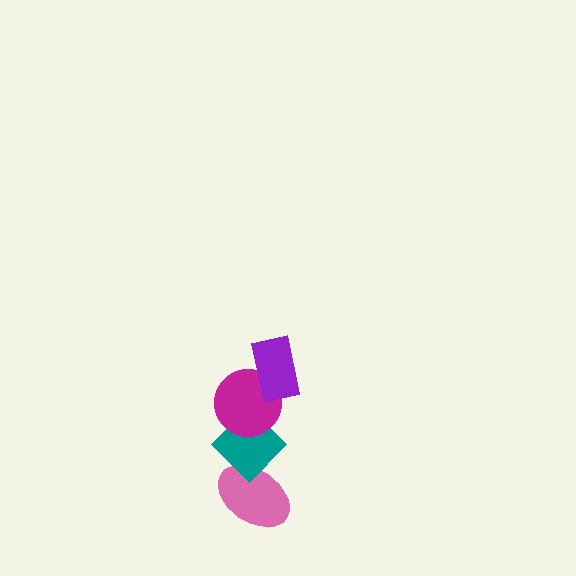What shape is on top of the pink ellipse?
The teal diamond is on top of the pink ellipse.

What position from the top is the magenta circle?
The magenta circle is 2nd from the top.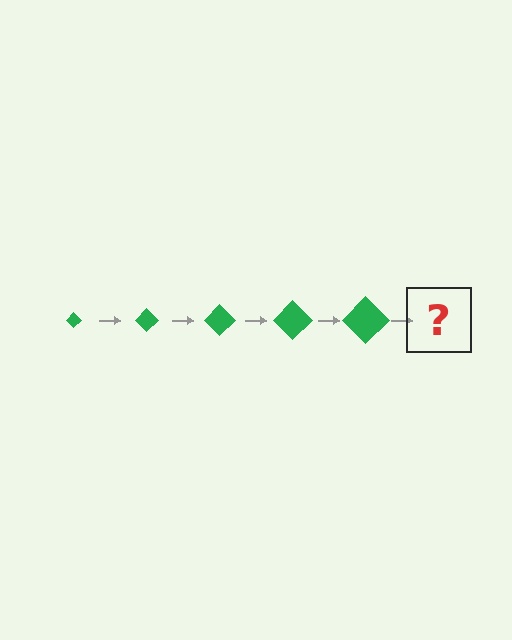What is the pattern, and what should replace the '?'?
The pattern is that the diamond gets progressively larger each step. The '?' should be a green diamond, larger than the previous one.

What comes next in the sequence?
The next element should be a green diamond, larger than the previous one.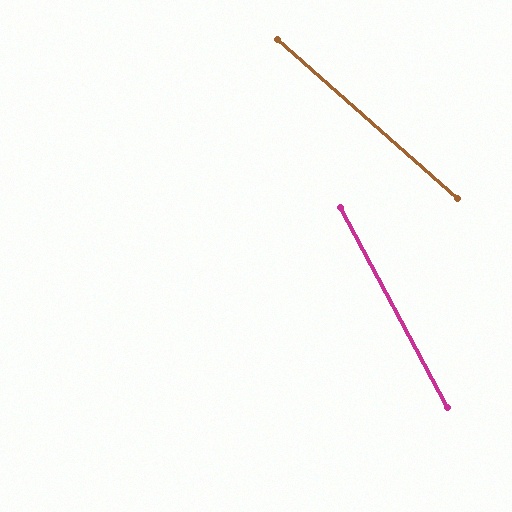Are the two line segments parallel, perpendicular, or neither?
Neither parallel nor perpendicular — they differ by about 20°.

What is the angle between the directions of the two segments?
Approximately 20 degrees.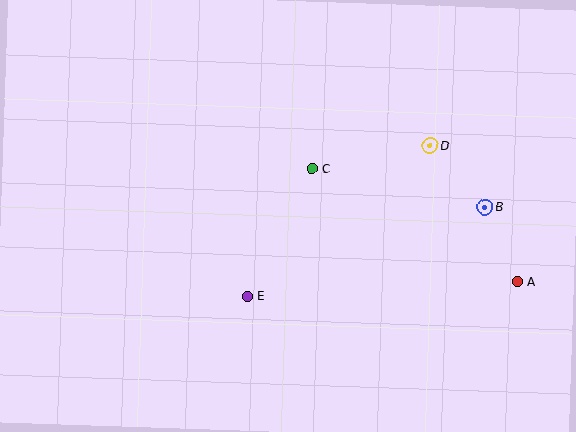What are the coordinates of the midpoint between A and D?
The midpoint between A and D is at (474, 213).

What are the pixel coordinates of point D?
Point D is at (430, 146).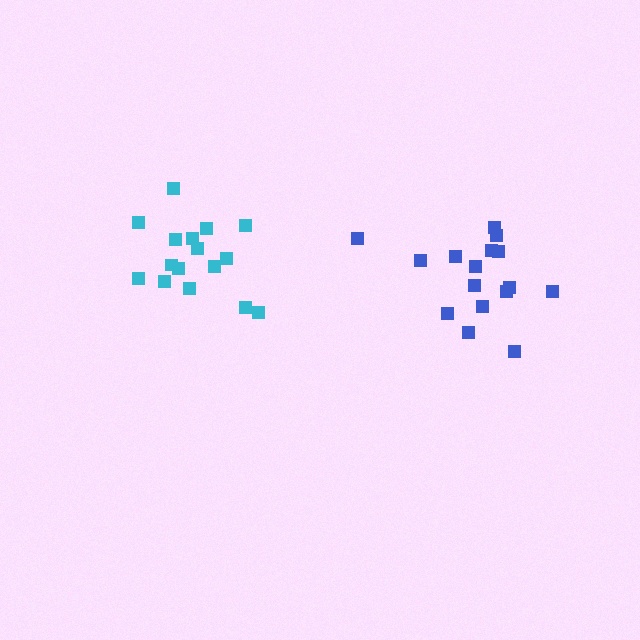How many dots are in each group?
Group 1: 16 dots, Group 2: 16 dots (32 total).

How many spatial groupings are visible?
There are 2 spatial groupings.